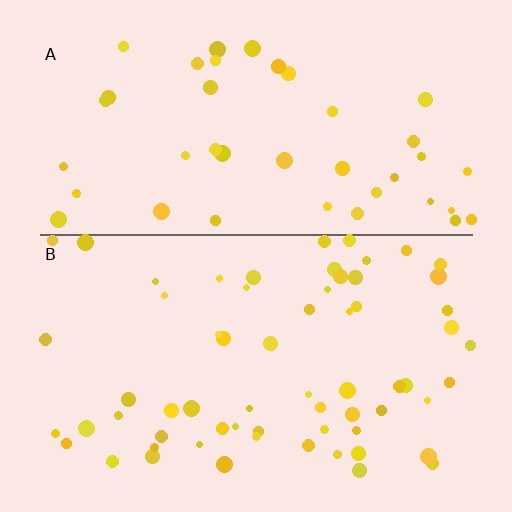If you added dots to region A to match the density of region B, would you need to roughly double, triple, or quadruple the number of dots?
Approximately double.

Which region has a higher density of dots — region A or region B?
B (the bottom).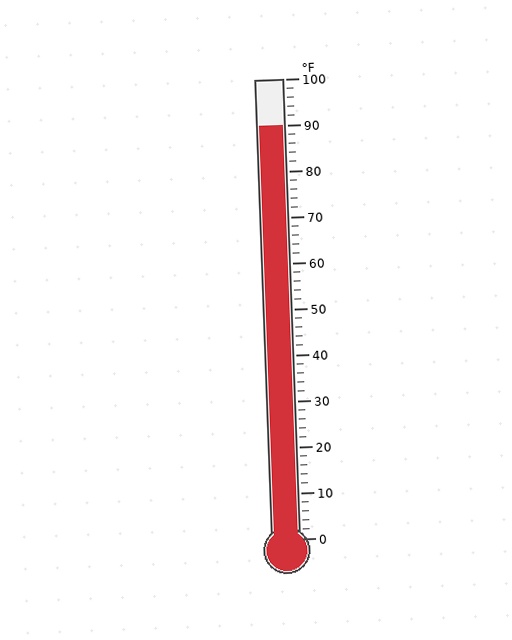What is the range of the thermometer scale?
The thermometer scale ranges from 0°F to 100°F.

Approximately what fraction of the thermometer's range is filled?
The thermometer is filled to approximately 90% of its range.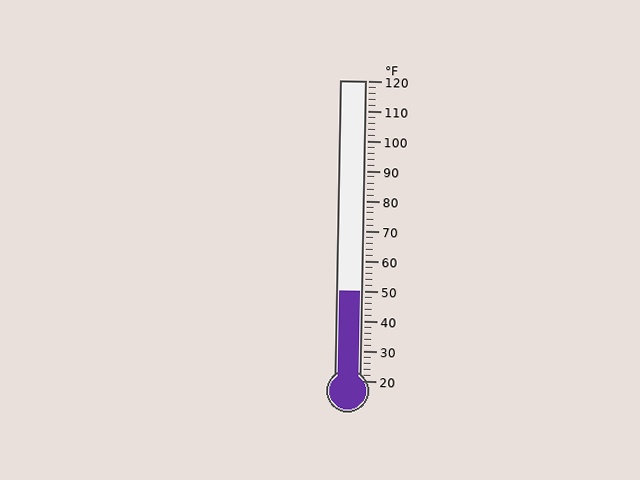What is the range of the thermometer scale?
The thermometer scale ranges from 20°F to 120°F.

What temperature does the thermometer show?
The thermometer shows approximately 50°F.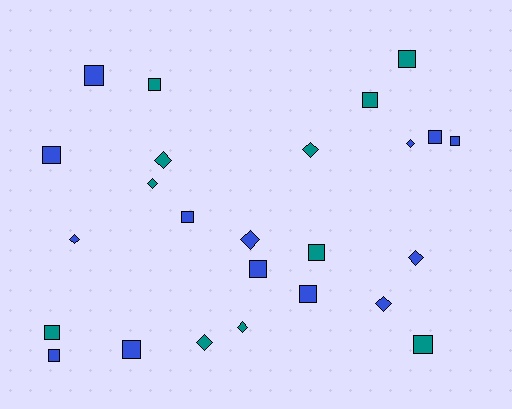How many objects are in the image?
There are 25 objects.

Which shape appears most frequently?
Square, with 15 objects.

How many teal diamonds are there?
There are 5 teal diamonds.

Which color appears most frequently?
Blue, with 14 objects.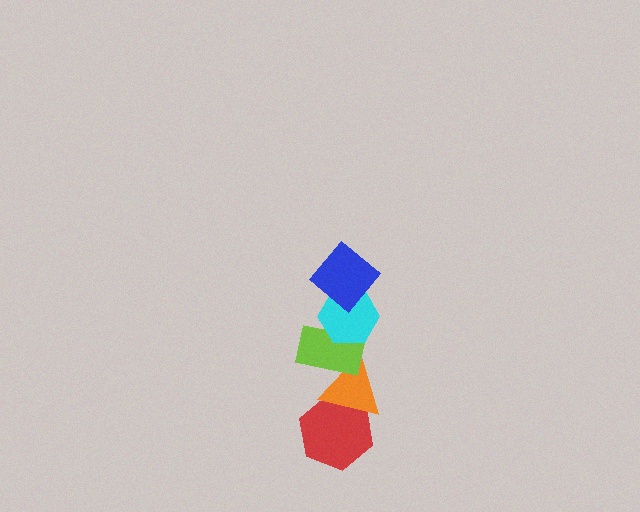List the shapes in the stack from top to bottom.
From top to bottom: the blue diamond, the cyan hexagon, the lime rectangle, the orange triangle, the red hexagon.